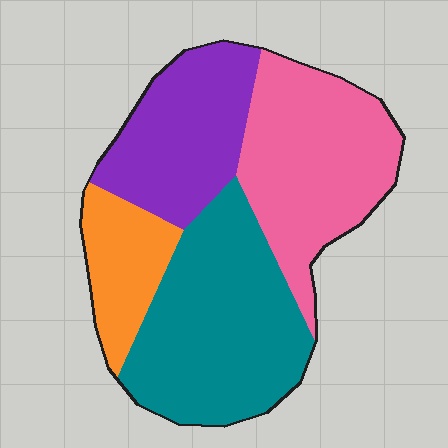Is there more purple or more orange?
Purple.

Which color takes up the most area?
Teal, at roughly 35%.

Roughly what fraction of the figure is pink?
Pink covers about 30% of the figure.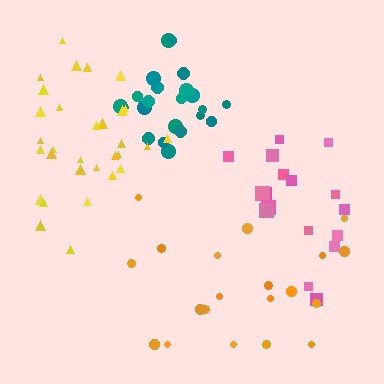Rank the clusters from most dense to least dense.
teal, yellow, pink, orange.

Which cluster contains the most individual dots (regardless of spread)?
Yellow (31).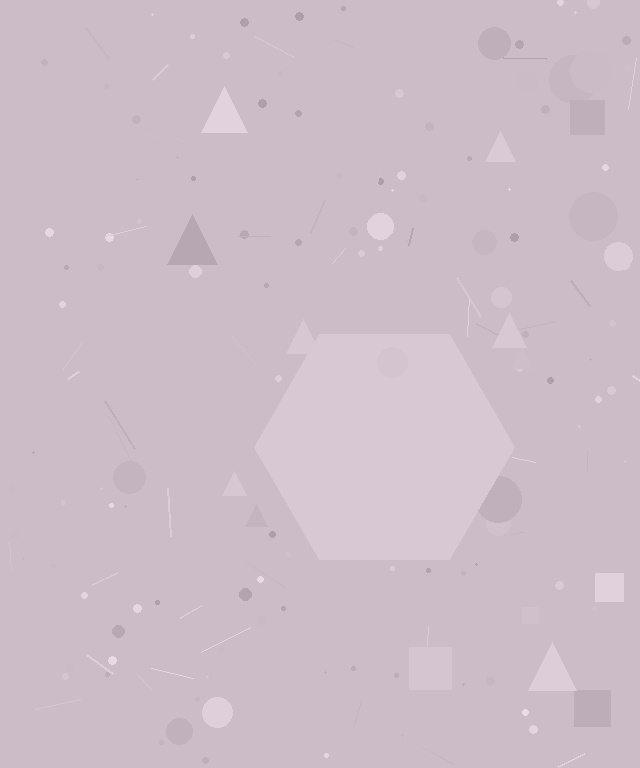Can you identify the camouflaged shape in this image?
The camouflaged shape is a hexagon.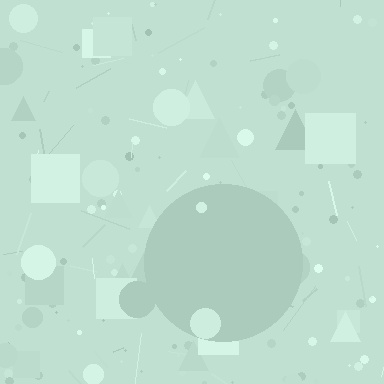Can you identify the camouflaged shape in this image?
The camouflaged shape is a circle.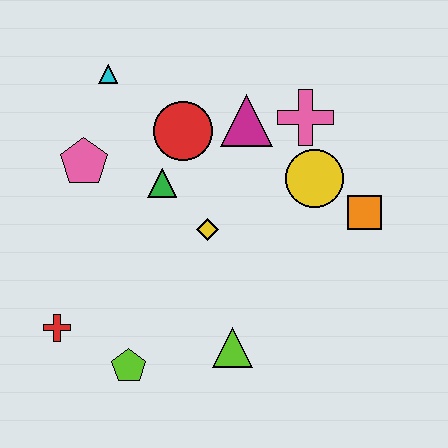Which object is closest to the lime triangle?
The lime pentagon is closest to the lime triangle.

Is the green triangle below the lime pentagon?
No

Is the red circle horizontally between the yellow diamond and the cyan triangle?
Yes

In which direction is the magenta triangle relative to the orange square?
The magenta triangle is to the left of the orange square.